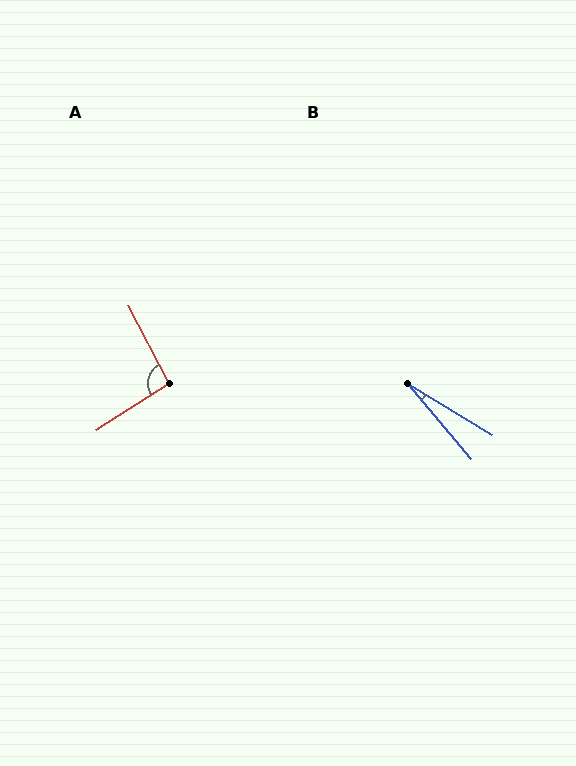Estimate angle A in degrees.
Approximately 95 degrees.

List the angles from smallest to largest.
B (19°), A (95°).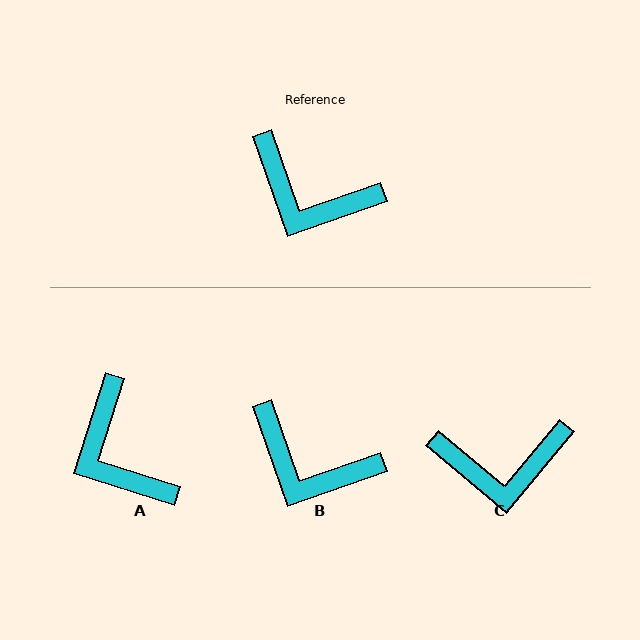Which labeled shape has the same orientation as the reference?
B.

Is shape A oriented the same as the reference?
No, it is off by about 37 degrees.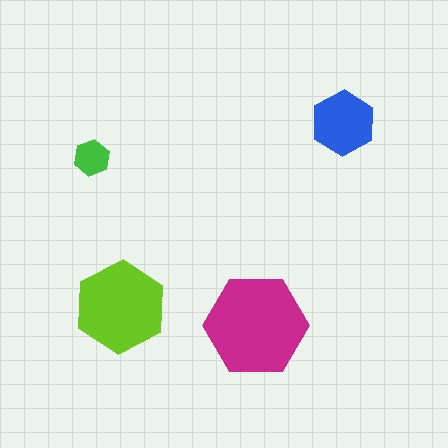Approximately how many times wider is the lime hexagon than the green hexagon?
About 2.5 times wider.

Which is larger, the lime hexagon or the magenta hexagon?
The magenta one.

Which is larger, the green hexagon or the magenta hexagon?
The magenta one.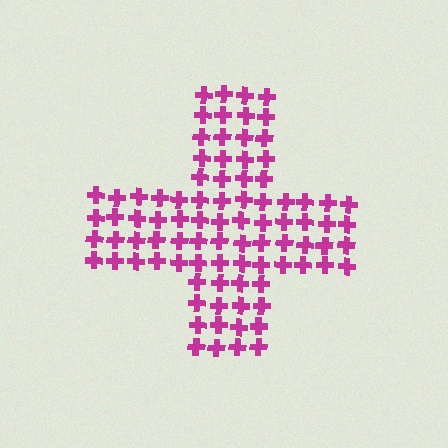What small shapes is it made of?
It is made of small crosses.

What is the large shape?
The large shape is a cross.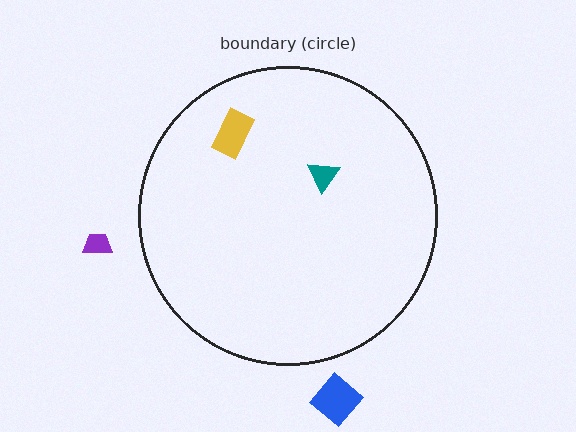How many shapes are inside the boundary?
2 inside, 2 outside.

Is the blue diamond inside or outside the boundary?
Outside.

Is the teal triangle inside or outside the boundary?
Inside.